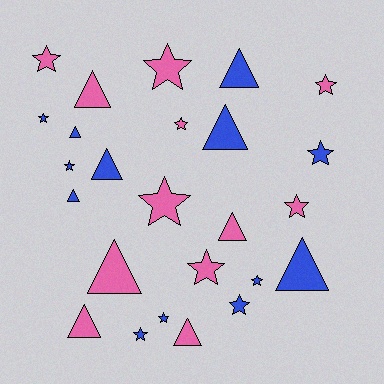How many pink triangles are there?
There are 5 pink triangles.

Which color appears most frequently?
Blue, with 13 objects.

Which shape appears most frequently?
Star, with 14 objects.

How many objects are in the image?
There are 25 objects.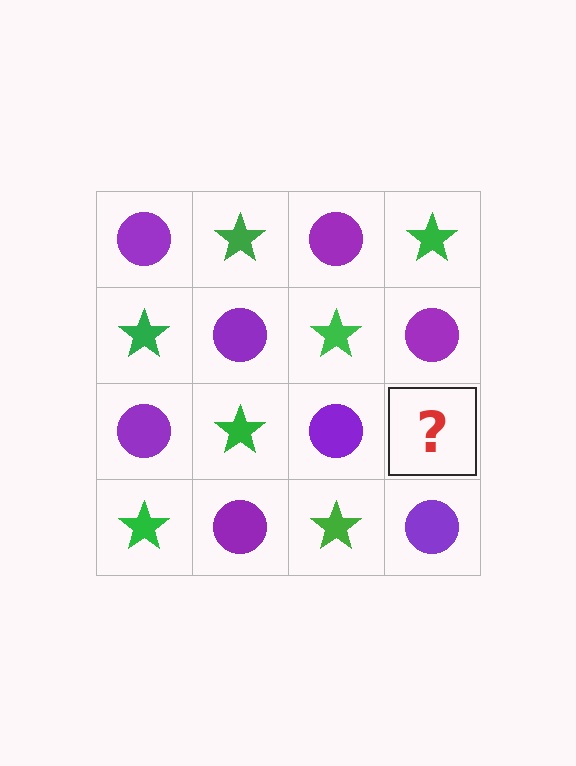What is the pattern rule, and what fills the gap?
The rule is that it alternates purple circle and green star in a checkerboard pattern. The gap should be filled with a green star.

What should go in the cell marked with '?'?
The missing cell should contain a green star.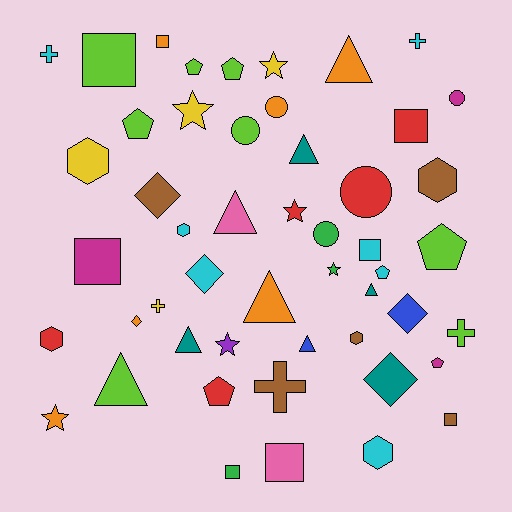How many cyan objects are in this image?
There are 7 cyan objects.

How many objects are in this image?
There are 50 objects.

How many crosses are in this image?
There are 5 crosses.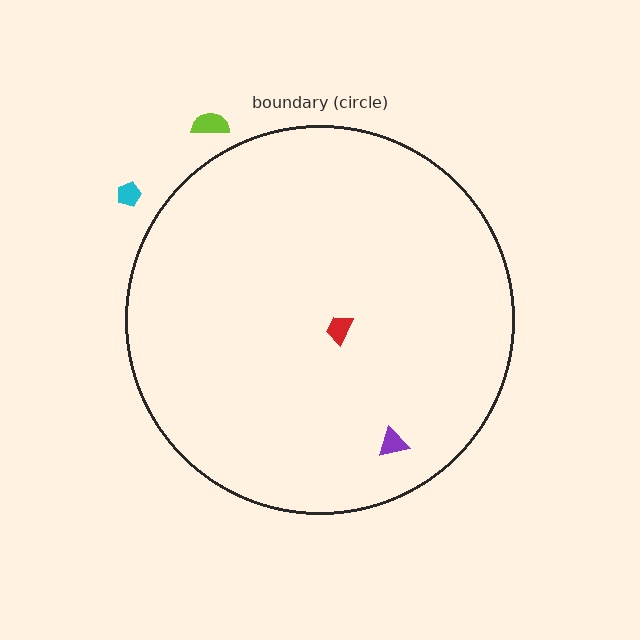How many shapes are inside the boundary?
2 inside, 2 outside.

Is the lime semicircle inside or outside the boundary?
Outside.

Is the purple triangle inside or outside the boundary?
Inside.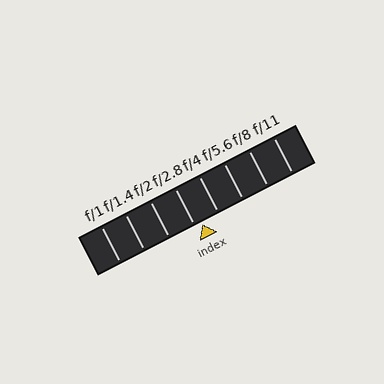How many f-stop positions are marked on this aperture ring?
There are 8 f-stop positions marked.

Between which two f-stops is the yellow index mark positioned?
The index mark is between f/2.8 and f/4.